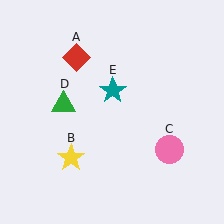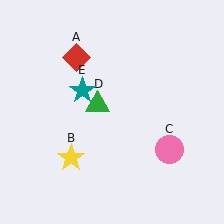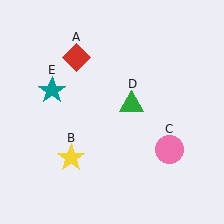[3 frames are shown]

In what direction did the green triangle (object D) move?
The green triangle (object D) moved right.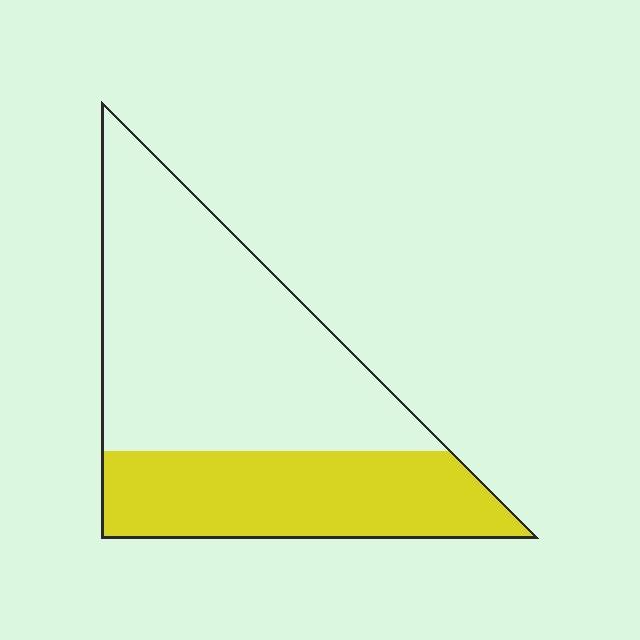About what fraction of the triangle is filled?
About three eighths (3/8).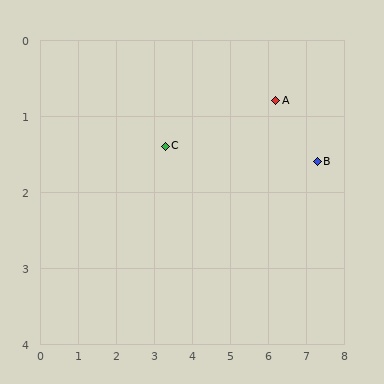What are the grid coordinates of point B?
Point B is at approximately (7.3, 1.6).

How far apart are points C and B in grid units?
Points C and B are about 4.0 grid units apart.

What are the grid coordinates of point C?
Point C is at approximately (3.3, 1.4).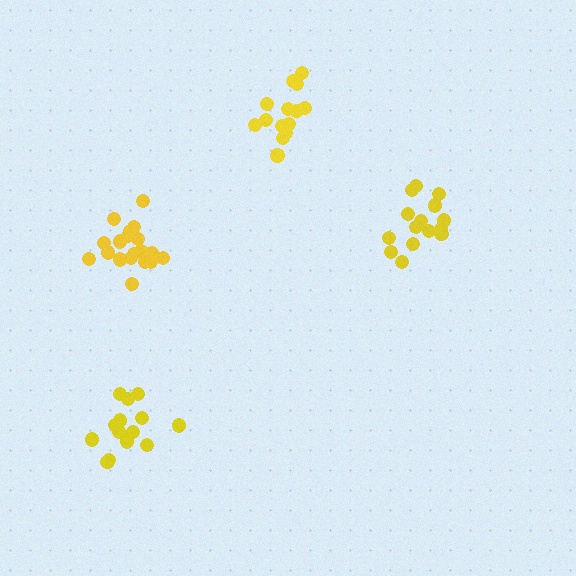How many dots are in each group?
Group 1: 20 dots, Group 2: 14 dots, Group 3: 15 dots, Group 4: 14 dots (63 total).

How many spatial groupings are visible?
There are 4 spatial groupings.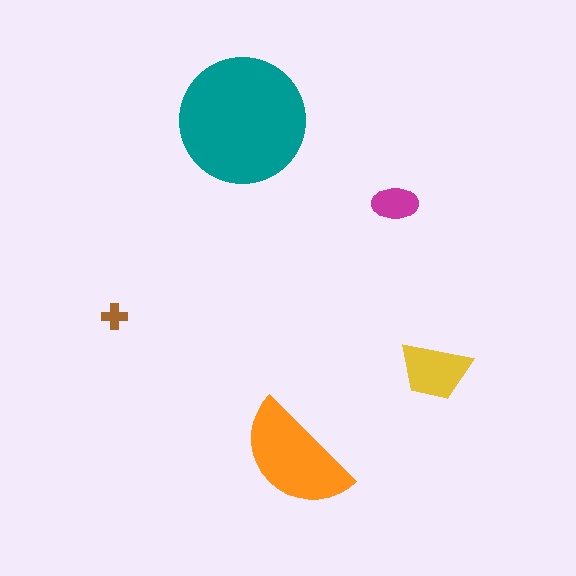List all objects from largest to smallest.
The teal circle, the orange semicircle, the yellow trapezoid, the magenta ellipse, the brown cross.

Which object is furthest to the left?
The brown cross is leftmost.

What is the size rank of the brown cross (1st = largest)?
5th.